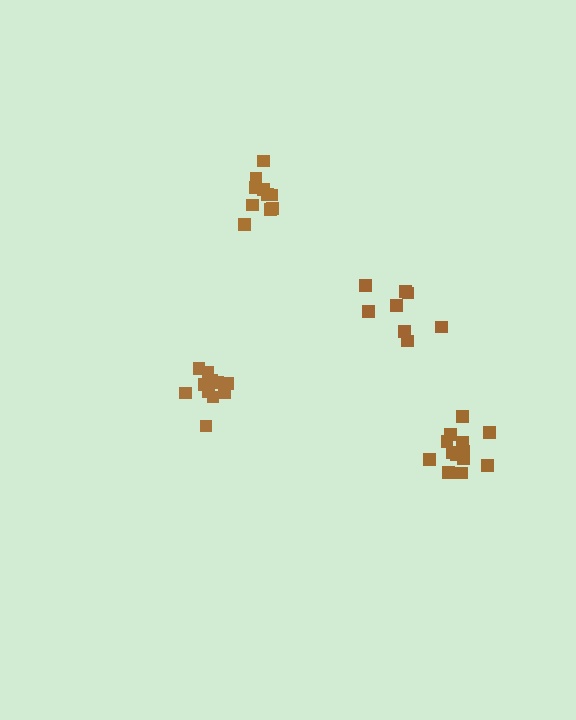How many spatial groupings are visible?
There are 4 spatial groupings.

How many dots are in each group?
Group 1: 13 dots, Group 2: 13 dots, Group 3: 10 dots, Group 4: 8 dots (44 total).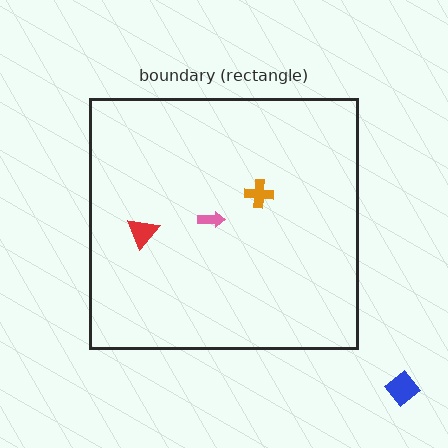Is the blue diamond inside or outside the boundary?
Outside.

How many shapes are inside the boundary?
3 inside, 1 outside.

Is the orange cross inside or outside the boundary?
Inside.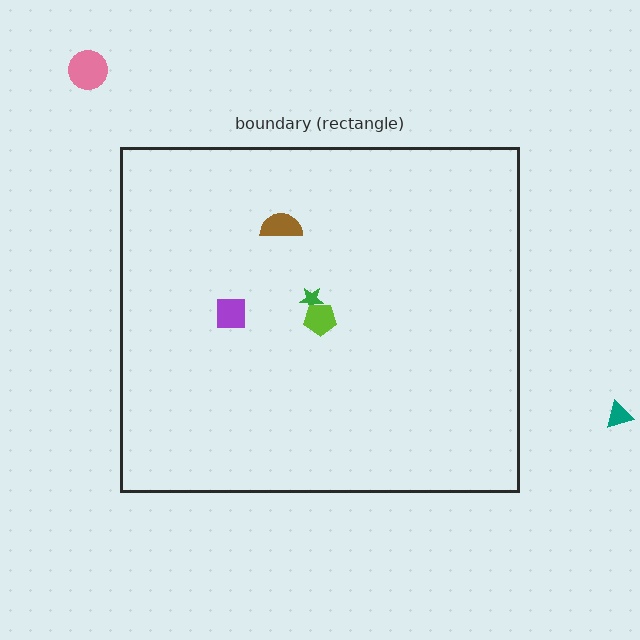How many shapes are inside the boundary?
4 inside, 2 outside.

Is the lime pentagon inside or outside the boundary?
Inside.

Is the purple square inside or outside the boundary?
Inside.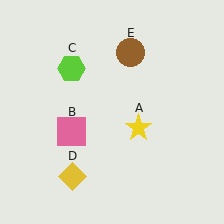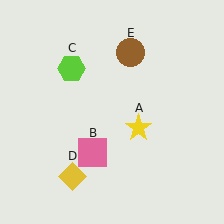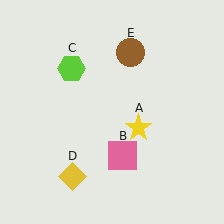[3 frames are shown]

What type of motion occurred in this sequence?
The pink square (object B) rotated counterclockwise around the center of the scene.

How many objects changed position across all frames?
1 object changed position: pink square (object B).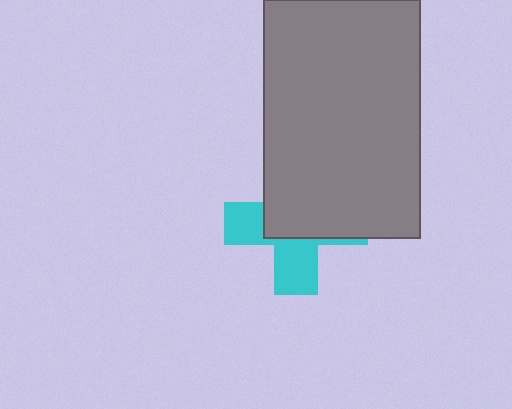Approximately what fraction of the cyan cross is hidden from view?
Roughly 57% of the cyan cross is hidden behind the gray rectangle.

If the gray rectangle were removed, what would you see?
You would see the complete cyan cross.